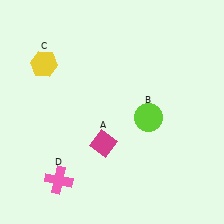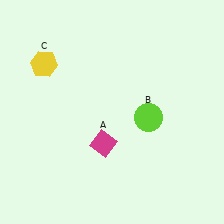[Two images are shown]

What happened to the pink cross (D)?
The pink cross (D) was removed in Image 2. It was in the bottom-left area of Image 1.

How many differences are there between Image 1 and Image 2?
There is 1 difference between the two images.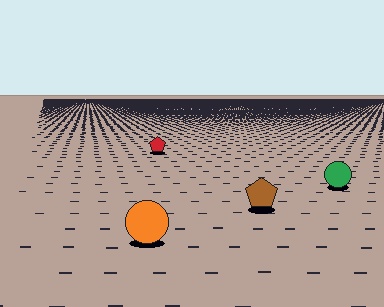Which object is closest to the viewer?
The orange circle is closest. The texture marks near it are larger and more spread out.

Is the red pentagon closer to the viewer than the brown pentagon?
No. The brown pentagon is closer — you can tell from the texture gradient: the ground texture is coarser near it.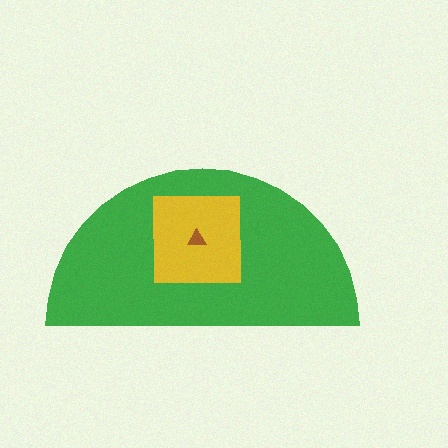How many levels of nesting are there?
3.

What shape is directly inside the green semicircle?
The yellow square.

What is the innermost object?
The brown triangle.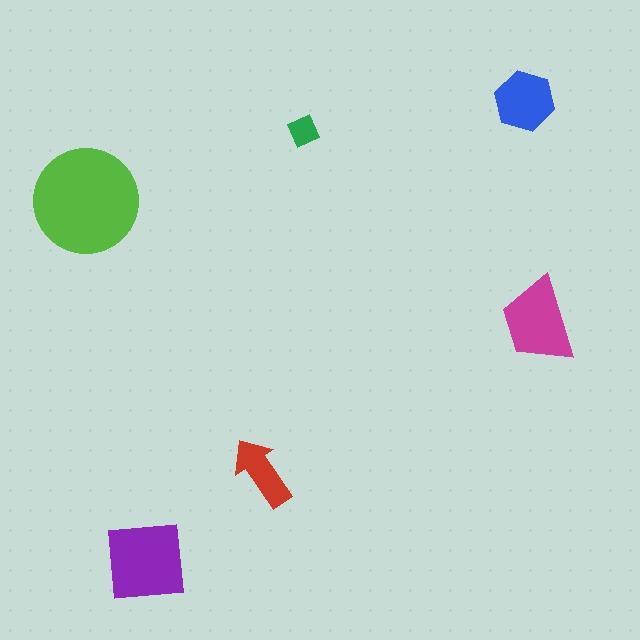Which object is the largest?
The lime circle.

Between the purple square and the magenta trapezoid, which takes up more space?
The purple square.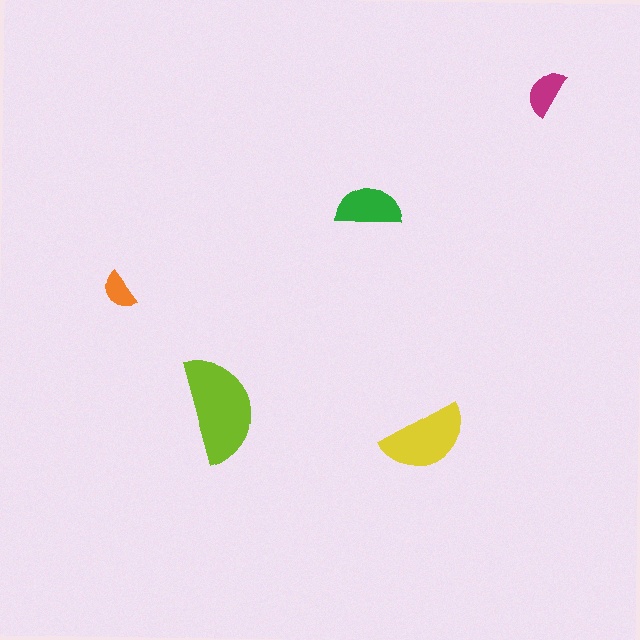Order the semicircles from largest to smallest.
the lime one, the yellow one, the green one, the magenta one, the orange one.